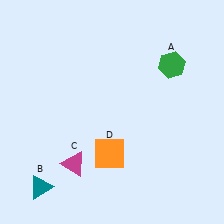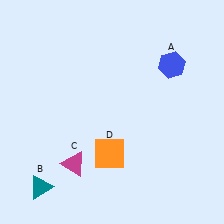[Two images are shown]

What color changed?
The hexagon (A) changed from green in Image 1 to blue in Image 2.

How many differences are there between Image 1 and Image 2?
There is 1 difference between the two images.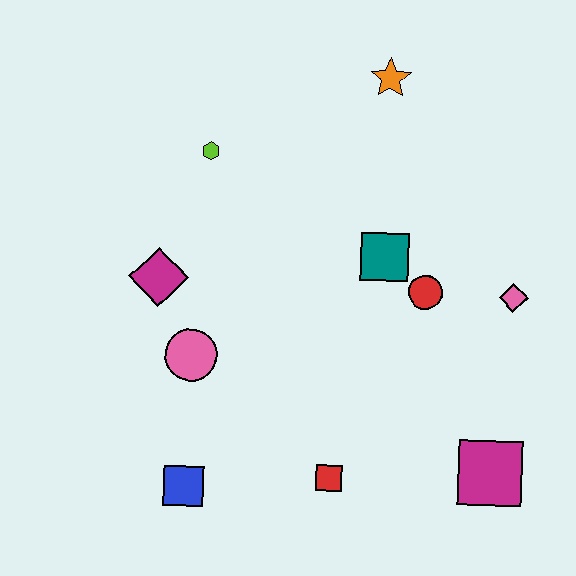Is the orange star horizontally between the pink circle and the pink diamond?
Yes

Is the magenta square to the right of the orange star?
Yes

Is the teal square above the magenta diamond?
Yes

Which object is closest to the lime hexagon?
The magenta diamond is closest to the lime hexagon.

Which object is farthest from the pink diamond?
The blue square is farthest from the pink diamond.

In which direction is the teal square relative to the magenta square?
The teal square is above the magenta square.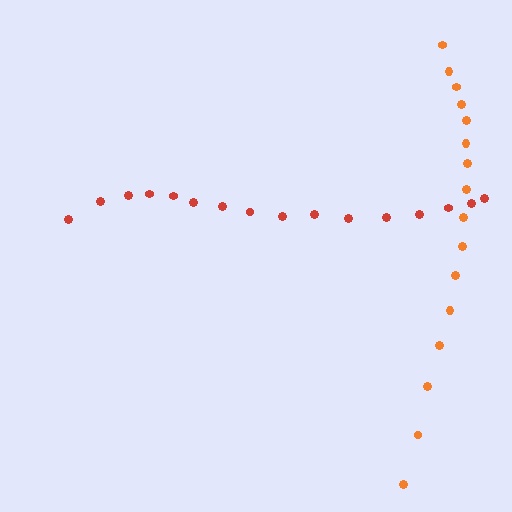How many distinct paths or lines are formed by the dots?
There are 2 distinct paths.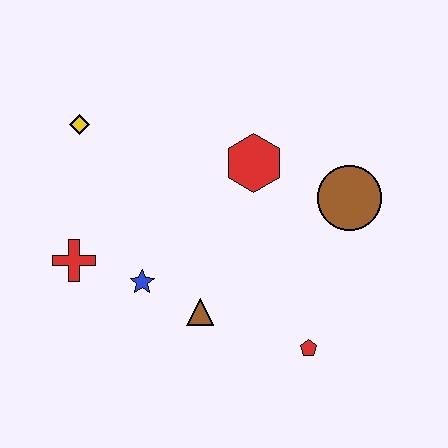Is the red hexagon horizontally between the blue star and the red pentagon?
Yes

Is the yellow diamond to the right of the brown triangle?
No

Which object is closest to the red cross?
The blue star is closest to the red cross.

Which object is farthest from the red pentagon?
The yellow diamond is farthest from the red pentagon.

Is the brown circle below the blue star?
No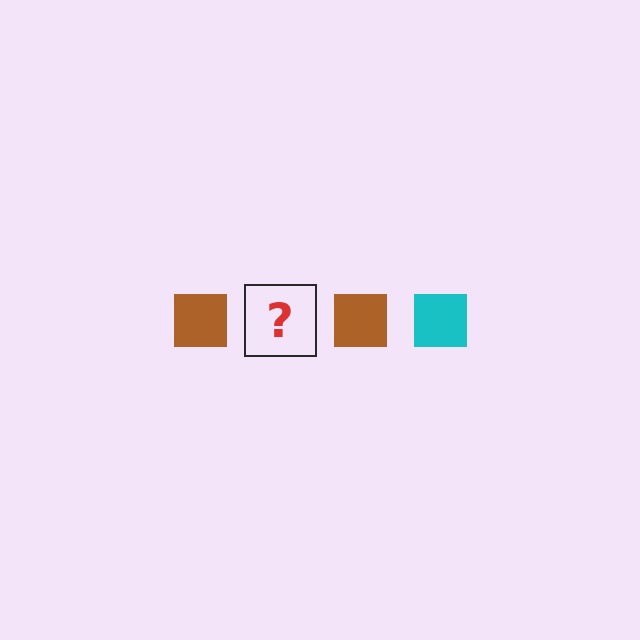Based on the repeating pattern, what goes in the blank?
The blank should be a cyan square.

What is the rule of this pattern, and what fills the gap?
The rule is that the pattern cycles through brown, cyan squares. The gap should be filled with a cyan square.